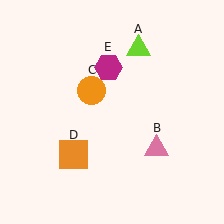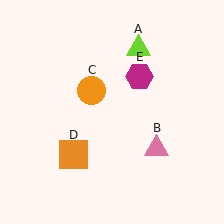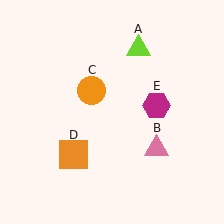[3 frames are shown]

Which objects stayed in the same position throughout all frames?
Lime triangle (object A) and pink triangle (object B) and orange circle (object C) and orange square (object D) remained stationary.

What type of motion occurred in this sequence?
The magenta hexagon (object E) rotated clockwise around the center of the scene.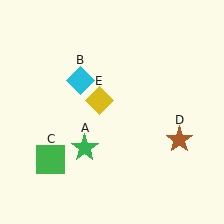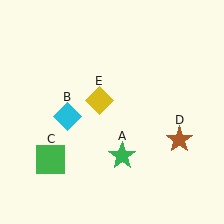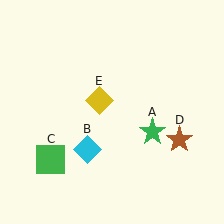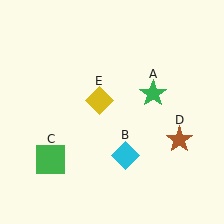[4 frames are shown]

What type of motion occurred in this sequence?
The green star (object A), cyan diamond (object B) rotated counterclockwise around the center of the scene.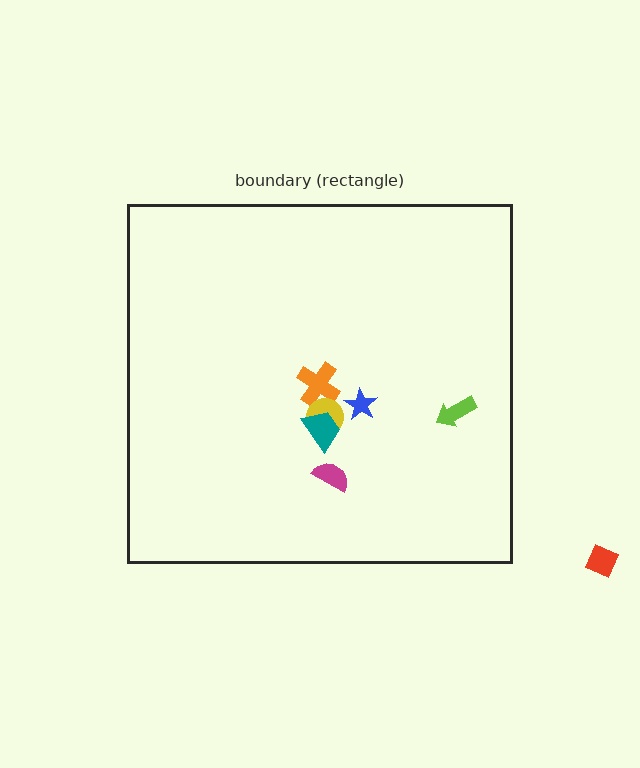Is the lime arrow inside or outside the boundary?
Inside.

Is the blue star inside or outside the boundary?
Inside.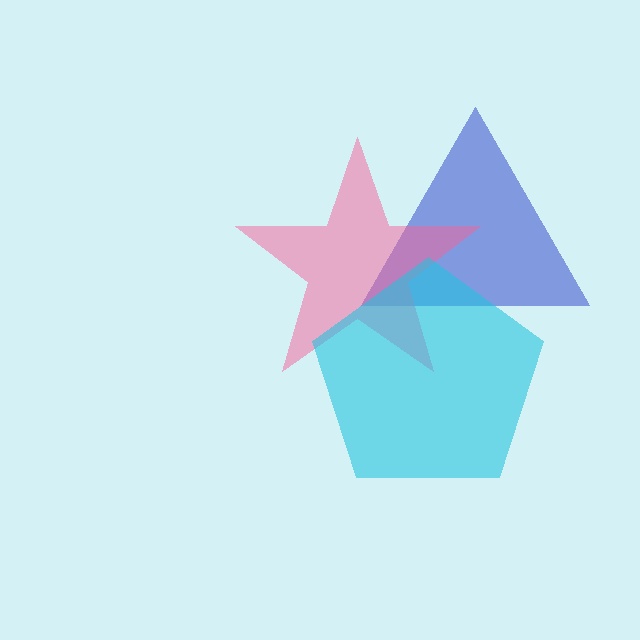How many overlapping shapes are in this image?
There are 3 overlapping shapes in the image.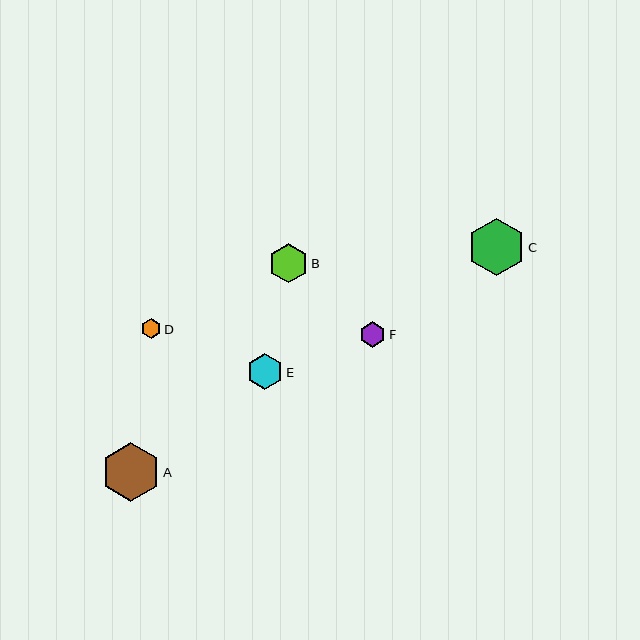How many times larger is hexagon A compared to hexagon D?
Hexagon A is approximately 3.0 times the size of hexagon D.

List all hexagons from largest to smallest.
From largest to smallest: A, C, B, E, F, D.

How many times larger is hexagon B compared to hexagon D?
Hexagon B is approximately 2.0 times the size of hexagon D.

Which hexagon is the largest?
Hexagon A is the largest with a size of approximately 59 pixels.